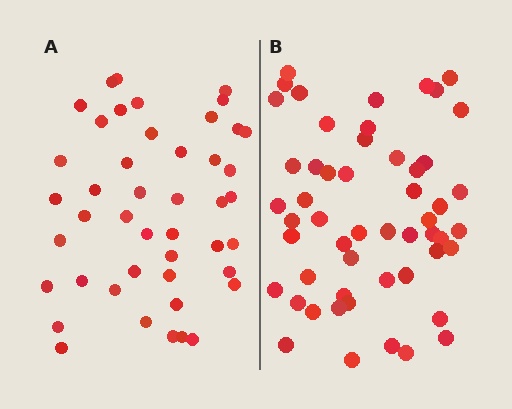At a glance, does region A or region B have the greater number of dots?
Region B (the right region) has more dots.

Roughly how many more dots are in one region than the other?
Region B has roughly 8 or so more dots than region A.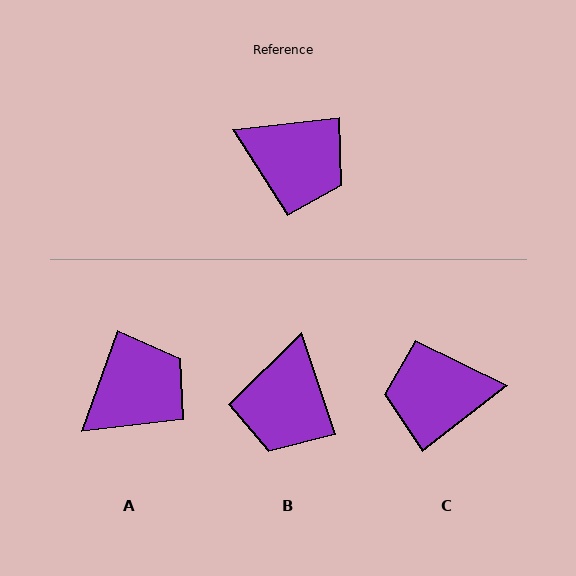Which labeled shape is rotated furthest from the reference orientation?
C, about 148 degrees away.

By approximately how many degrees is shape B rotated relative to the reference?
Approximately 78 degrees clockwise.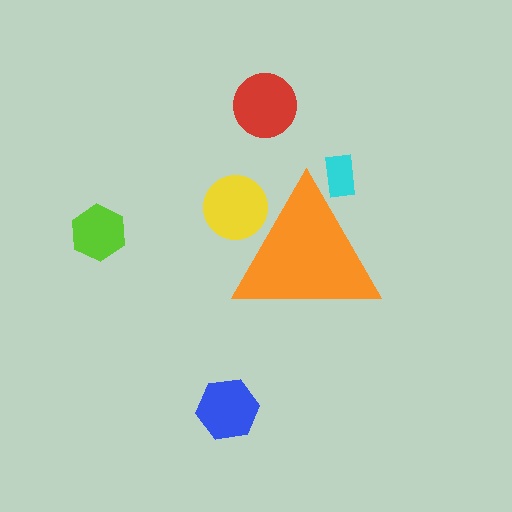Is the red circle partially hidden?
No, the red circle is fully visible.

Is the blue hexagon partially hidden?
No, the blue hexagon is fully visible.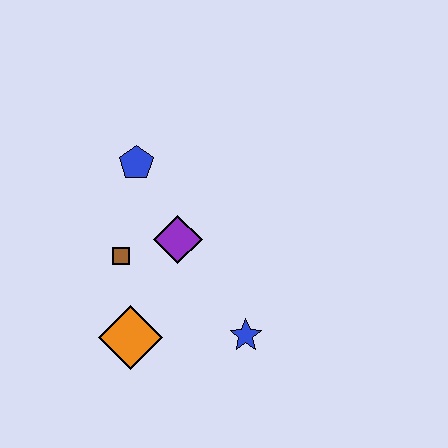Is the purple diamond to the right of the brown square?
Yes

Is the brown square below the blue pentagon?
Yes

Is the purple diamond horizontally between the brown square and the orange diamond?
No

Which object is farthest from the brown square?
The blue star is farthest from the brown square.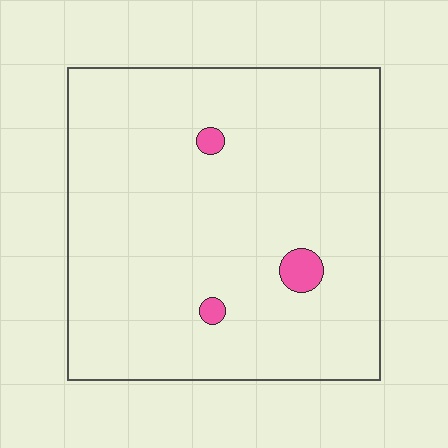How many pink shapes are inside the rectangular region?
3.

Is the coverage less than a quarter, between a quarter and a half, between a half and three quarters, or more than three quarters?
Less than a quarter.